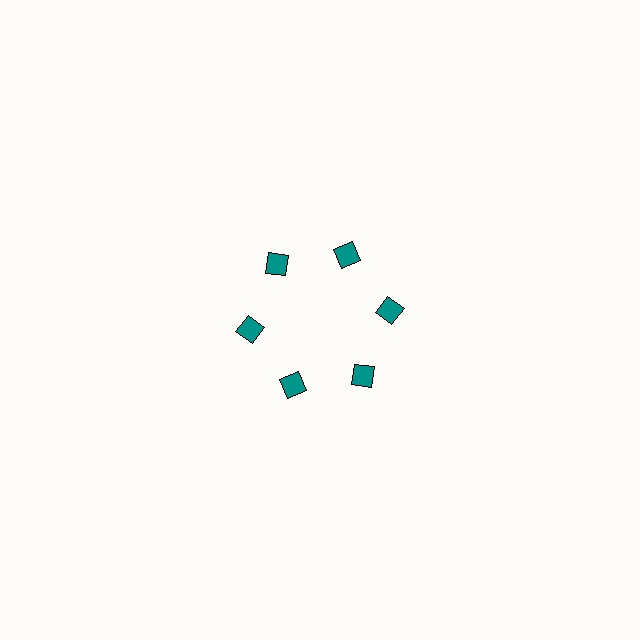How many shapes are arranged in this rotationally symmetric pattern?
There are 6 shapes, arranged in 6 groups of 1.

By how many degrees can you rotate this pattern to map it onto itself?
The pattern maps onto itself every 60 degrees of rotation.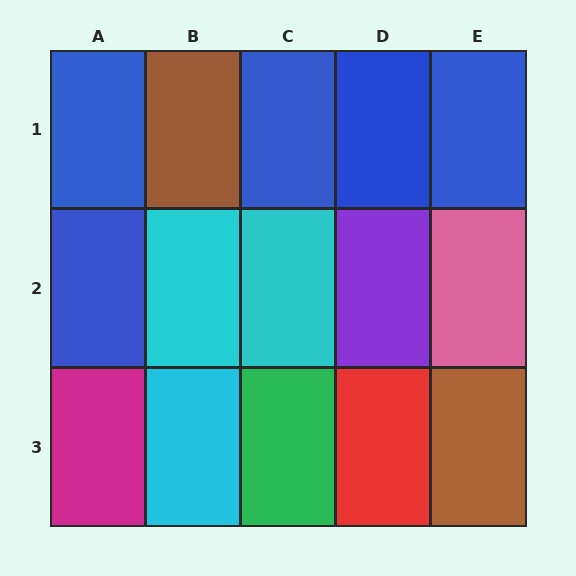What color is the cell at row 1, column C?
Blue.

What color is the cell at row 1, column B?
Brown.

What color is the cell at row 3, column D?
Red.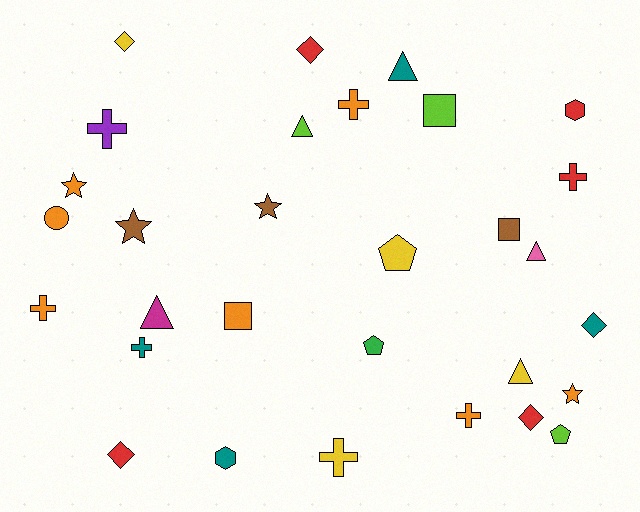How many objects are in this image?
There are 30 objects.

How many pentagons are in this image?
There are 3 pentagons.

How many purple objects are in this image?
There is 1 purple object.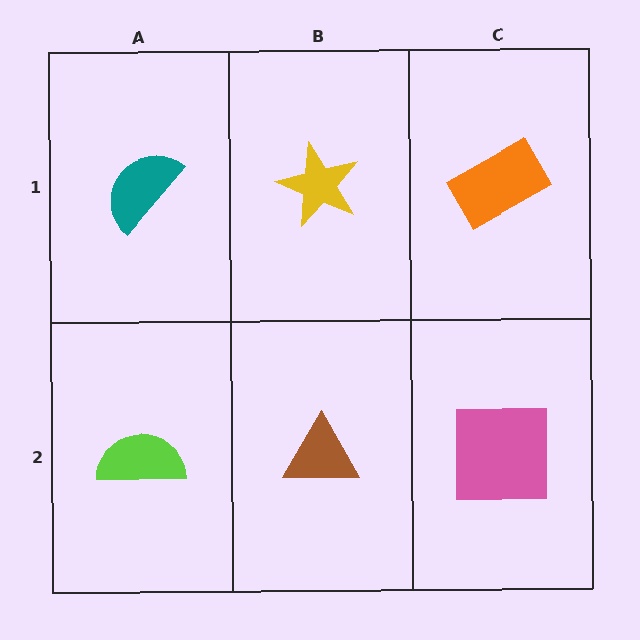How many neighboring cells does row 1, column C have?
2.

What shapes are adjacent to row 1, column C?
A pink square (row 2, column C), a yellow star (row 1, column B).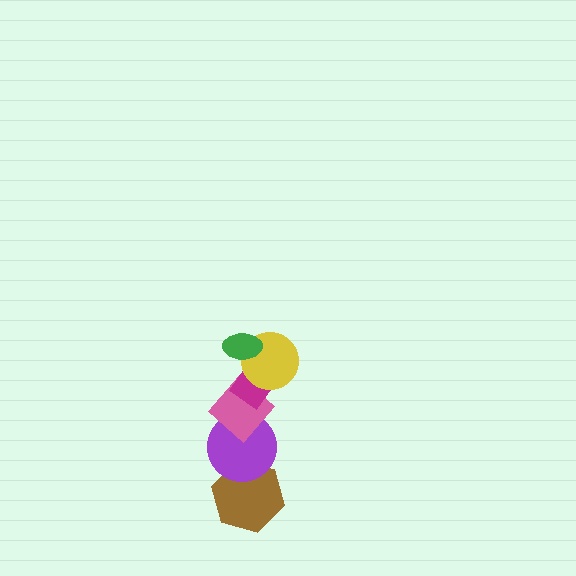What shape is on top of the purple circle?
The pink diamond is on top of the purple circle.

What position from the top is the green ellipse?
The green ellipse is 1st from the top.